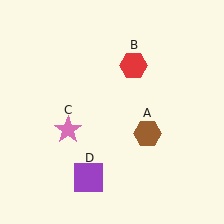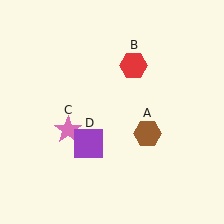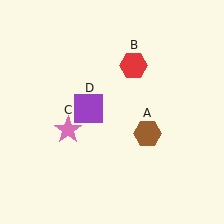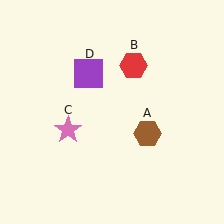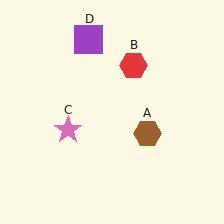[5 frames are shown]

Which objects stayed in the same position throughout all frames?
Brown hexagon (object A) and red hexagon (object B) and pink star (object C) remained stationary.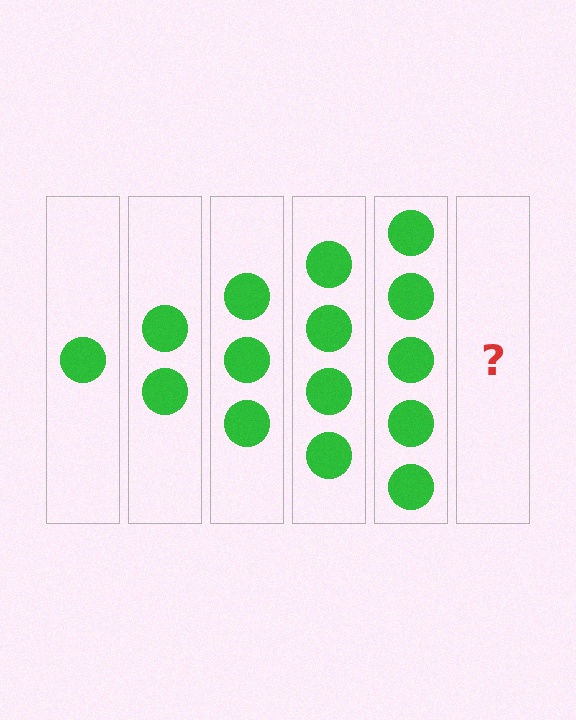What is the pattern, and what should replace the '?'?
The pattern is that each step adds one more circle. The '?' should be 6 circles.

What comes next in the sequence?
The next element should be 6 circles.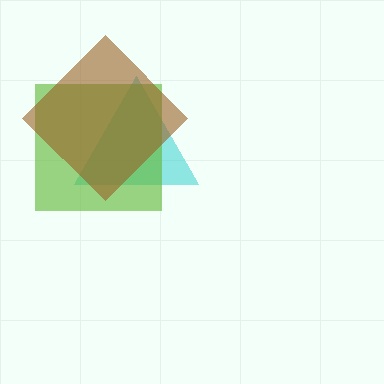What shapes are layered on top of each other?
The layered shapes are: a cyan triangle, a lime square, a brown diamond.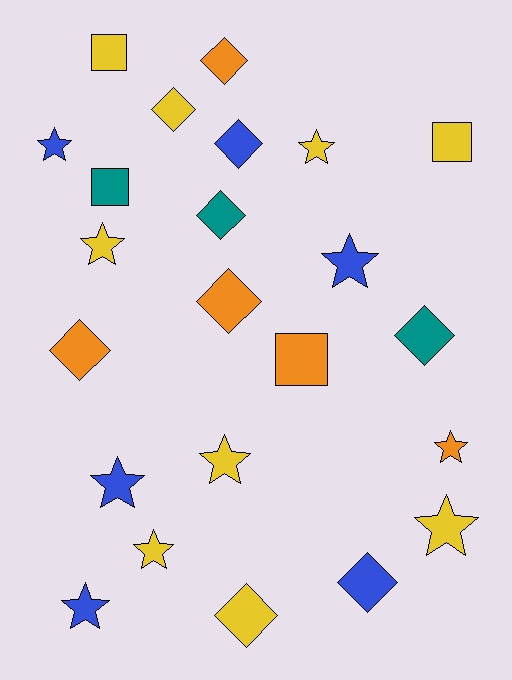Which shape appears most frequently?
Star, with 10 objects.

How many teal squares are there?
There is 1 teal square.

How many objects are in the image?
There are 23 objects.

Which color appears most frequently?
Yellow, with 9 objects.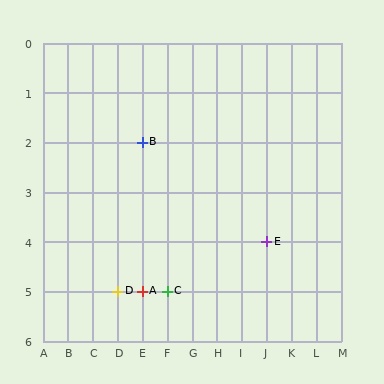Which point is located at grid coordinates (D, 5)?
Point D is at (D, 5).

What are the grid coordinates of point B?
Point B is at grid coordinates (E, 2).